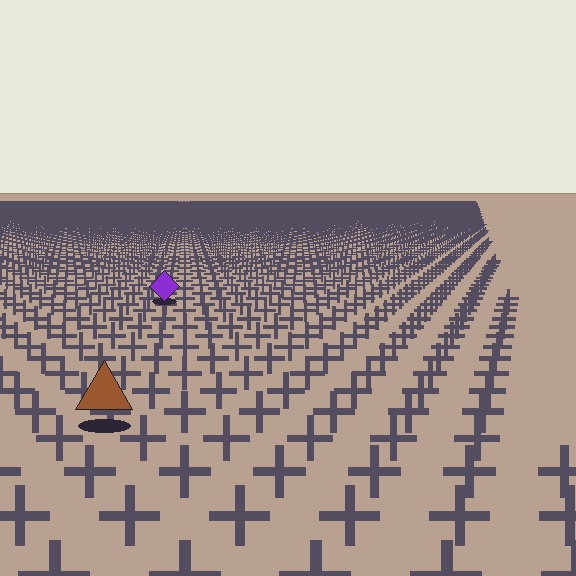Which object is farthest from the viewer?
The purple diamond is farthest from the viewer. It appears smaller and the ground texture around it is denser.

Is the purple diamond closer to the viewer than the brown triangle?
No. The brown triangle is closer — you can tell from the texture gradient: the ground texture is coarser near it.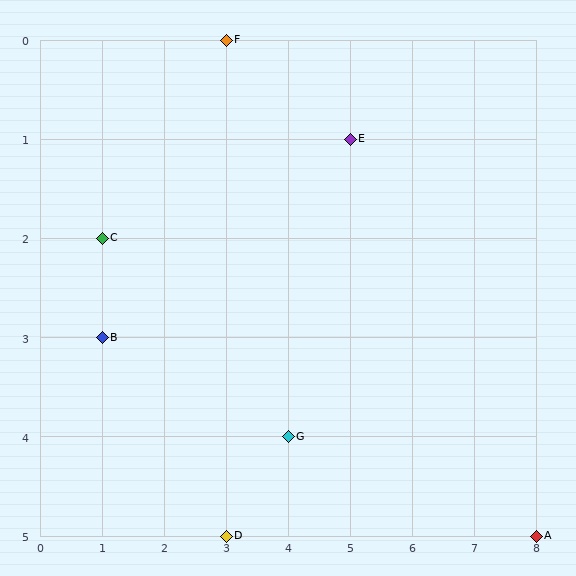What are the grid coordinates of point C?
Point C is at grid coordinates (1, 2).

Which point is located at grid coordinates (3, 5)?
Point D is at (3, 5).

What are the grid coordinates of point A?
Point A is at grid coordinates (8, 5).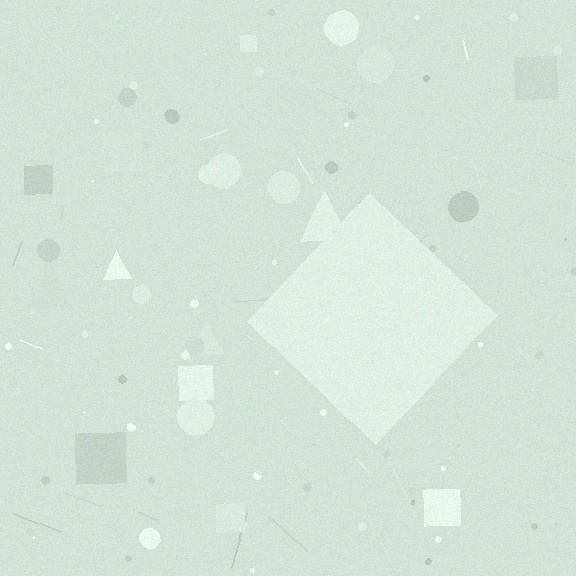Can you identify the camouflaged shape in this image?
The camouflaged shape is a diamond.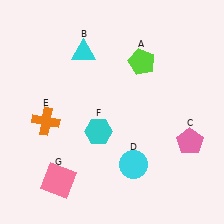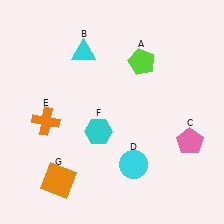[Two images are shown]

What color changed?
The square (G) changed from pink in Image 1 to orange in Image 2.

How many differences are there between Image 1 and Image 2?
There is 1 difference between the two images.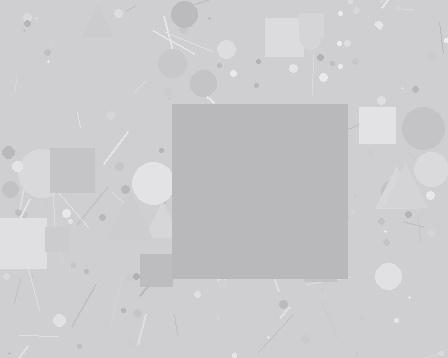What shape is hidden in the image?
A square is hidden in the image.